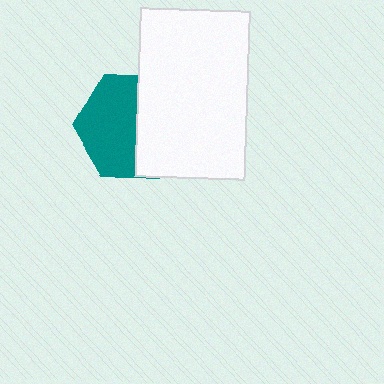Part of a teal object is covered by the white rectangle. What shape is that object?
It is a hexagon.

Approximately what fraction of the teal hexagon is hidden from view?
Roughly 46% of the teal hexagon is hidden behind the white rectangle.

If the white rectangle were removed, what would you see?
You would see the complete teal hexagon.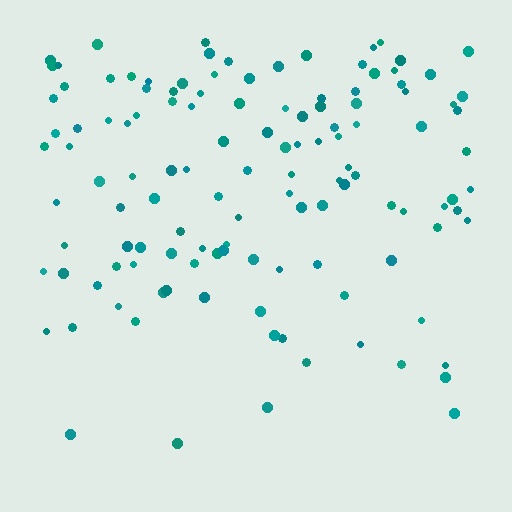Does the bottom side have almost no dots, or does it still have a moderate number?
Still a moderate number, just noticeably fewer than the top.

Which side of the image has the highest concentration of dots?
The top.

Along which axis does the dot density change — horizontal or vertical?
Vertical.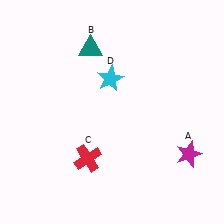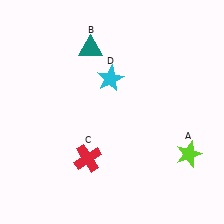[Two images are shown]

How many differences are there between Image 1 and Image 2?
There is 1 difference between the two images.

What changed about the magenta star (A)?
In Image 1, A is magenta. In Image 2, it changed to lime.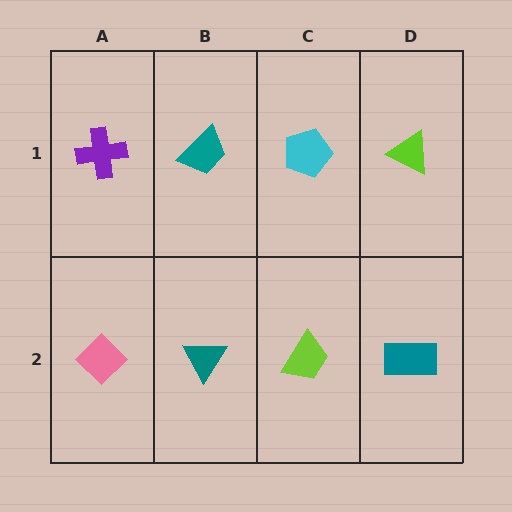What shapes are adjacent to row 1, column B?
A teal triangle (row 2, column B), a purple cross (row 1, column A), a cyan pentagon (row 1, column C).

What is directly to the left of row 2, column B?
A pink diamond.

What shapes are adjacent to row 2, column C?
A cyan pentagon (row 1, column C), a teal triangle (row 2, column B), a teal rectangle (row 2, column D).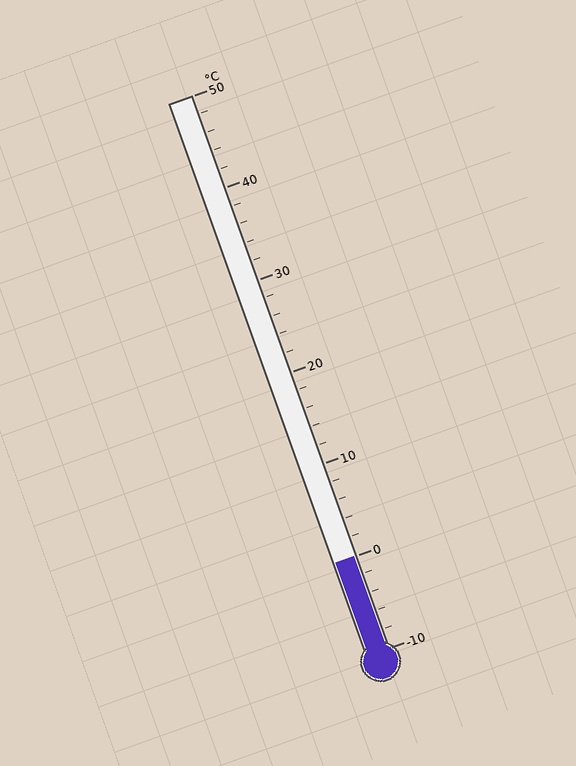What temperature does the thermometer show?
The thermometer shows approximately 0°C.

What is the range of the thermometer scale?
The thermometer scale ranges from -10°C to 50°C.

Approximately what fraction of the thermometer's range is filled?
The thermometer is filled to approximately 15% of its range.